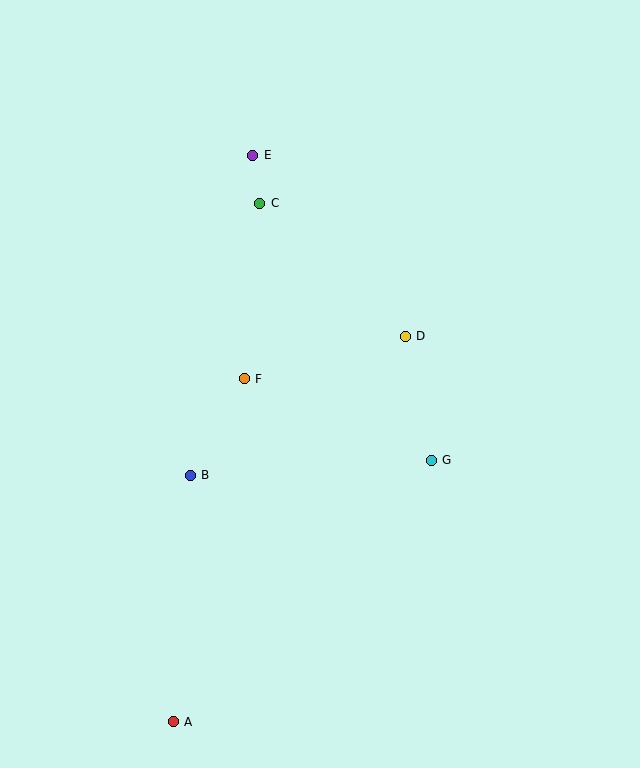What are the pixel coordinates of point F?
Point F is at (244, 379).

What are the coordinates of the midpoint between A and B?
The midpoint between A and B is at (182, 598).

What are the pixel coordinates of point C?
Point C is at (260, 203).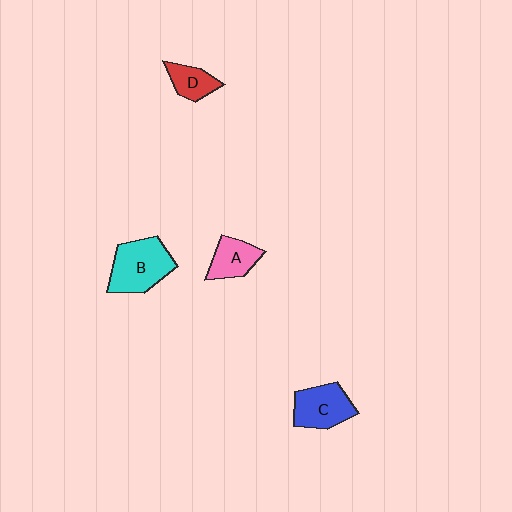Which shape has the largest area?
Shape B (cyan).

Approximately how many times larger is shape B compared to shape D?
Approximately 2.0 times.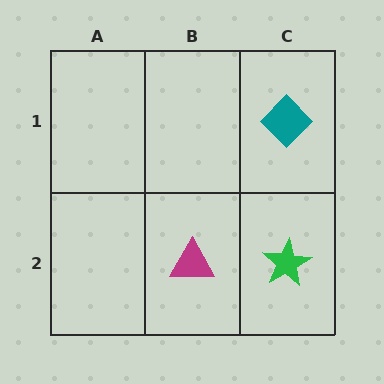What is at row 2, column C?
A green star.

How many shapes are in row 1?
1 shape.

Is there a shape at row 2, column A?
No, that cell is empty.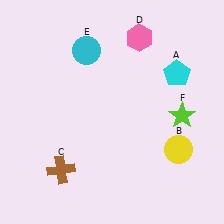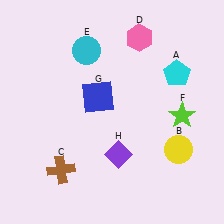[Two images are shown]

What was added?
A blue square (G), a purple diamond (H) were added in Image 2.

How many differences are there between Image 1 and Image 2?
There are 2 differences between the two images.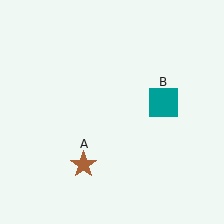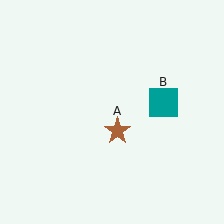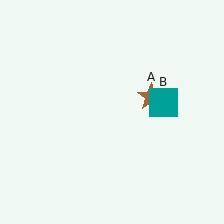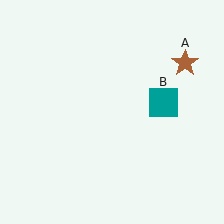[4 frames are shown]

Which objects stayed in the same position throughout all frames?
Teal square (object B) remained stationary.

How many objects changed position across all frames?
1 object changed position: brown star (object A).